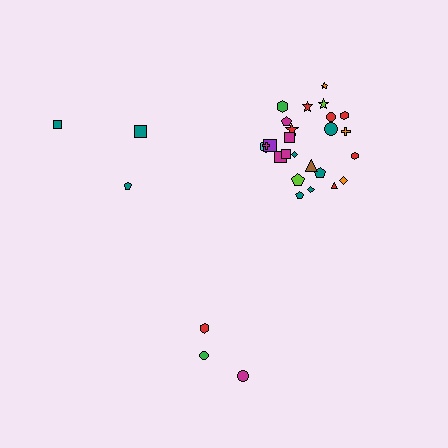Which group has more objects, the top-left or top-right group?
The top-right group.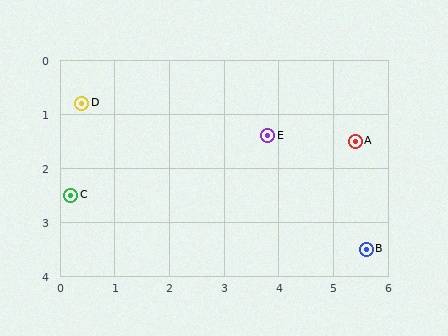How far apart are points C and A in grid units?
Points C and A are about 5.3 grid units apart.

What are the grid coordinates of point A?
Point A is at approximately (5.4, 1.5).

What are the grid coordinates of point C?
Point C is at approximately (0.2, 2.5).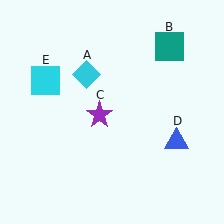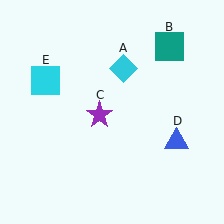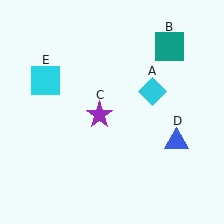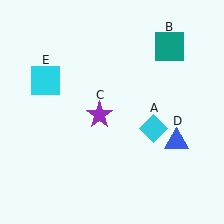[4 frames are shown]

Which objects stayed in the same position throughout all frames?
Teal square (object B) and purple star (object C) and blue triangle (object D) and cyan square (object E) remained stationary.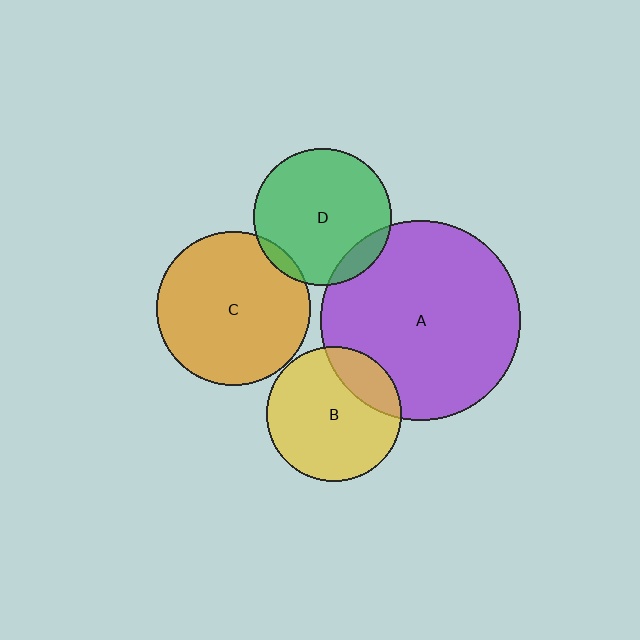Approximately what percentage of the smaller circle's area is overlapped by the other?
Approximately 10%.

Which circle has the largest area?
Circle A (purple).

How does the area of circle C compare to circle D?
Approximately 1.3 times.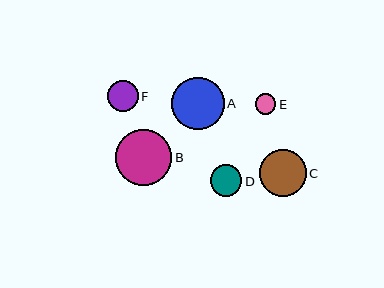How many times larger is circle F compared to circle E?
Circle F is approximately 1.5 times the size of circle E.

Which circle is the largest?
Circle B is the largest with a size of approximately 56 pixels.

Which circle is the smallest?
Circle E is the smallest with a size of approximately 21 pixels.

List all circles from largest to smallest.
From largest to smallest: B, A, C, D, F, E.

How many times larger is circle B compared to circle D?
Circle B is approximately 1.8 times the size of circle D.